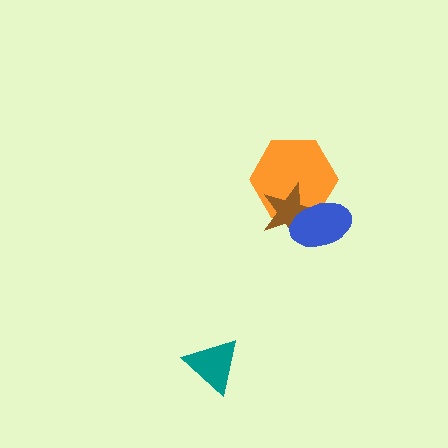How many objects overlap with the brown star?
2 objects overlap with the brown star.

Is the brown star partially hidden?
Yes, it is partially covered by another shape.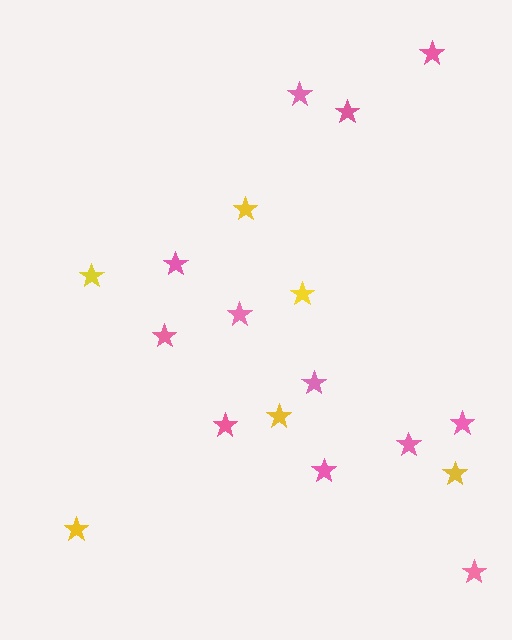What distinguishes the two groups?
There are 2 groups: one group of pink stars (12) and one group of yellow stars (6).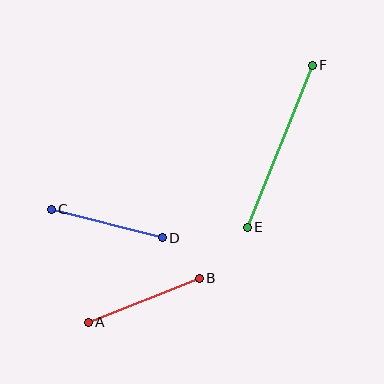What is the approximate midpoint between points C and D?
The midpoint is at approximately (107, 223) pixels.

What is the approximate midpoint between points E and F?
The midpoint is at approximately (280, 146) pixels.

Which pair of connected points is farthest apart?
Points E and F are farthest apart.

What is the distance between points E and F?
The distance is approximately 175 pixels.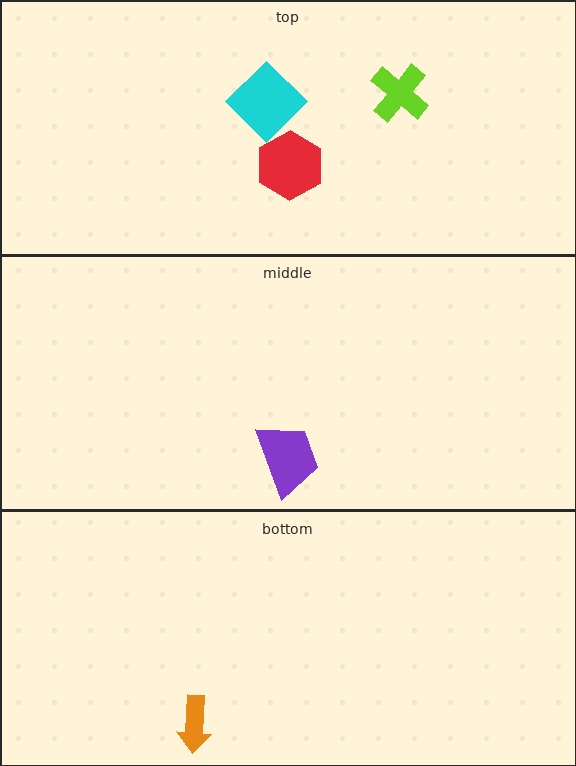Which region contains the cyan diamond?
The top region.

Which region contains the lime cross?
The top region.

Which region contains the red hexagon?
The top region.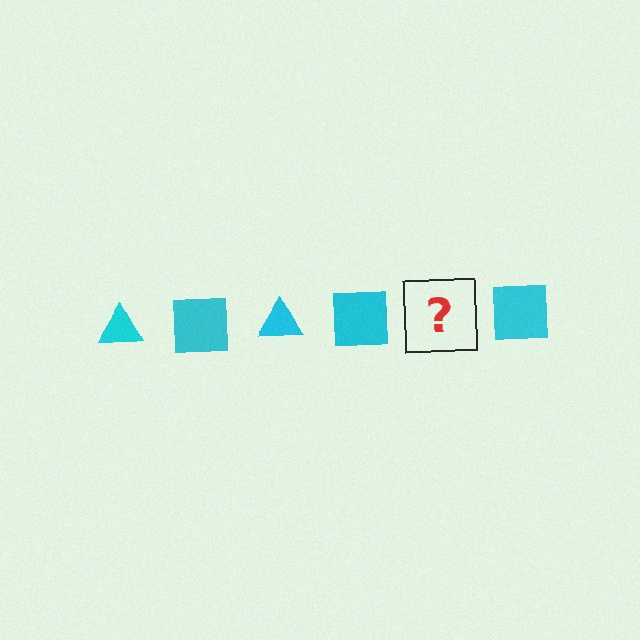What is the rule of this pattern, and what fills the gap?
The rule is that the pattern cycles through triangle, square shapes in cyan. The gap should be filled with a cyan triangle.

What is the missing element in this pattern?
The missing element is a cyan triangle.